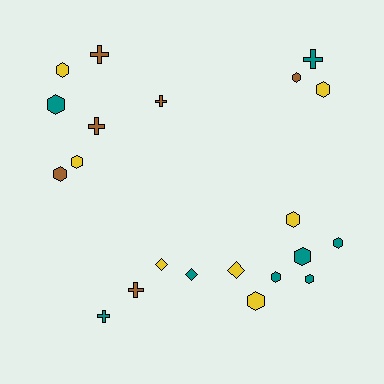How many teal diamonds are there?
There is 1 teal diamond.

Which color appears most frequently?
Teal, with 8 objects.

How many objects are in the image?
There are 21 objects.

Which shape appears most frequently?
Hexagon, with 12 objects.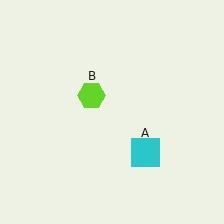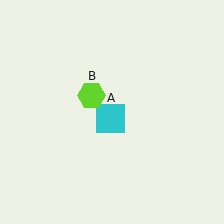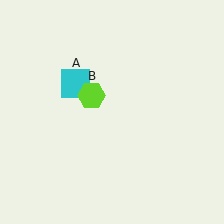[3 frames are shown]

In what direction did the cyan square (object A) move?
The cyan square (object A) moved up and to the left.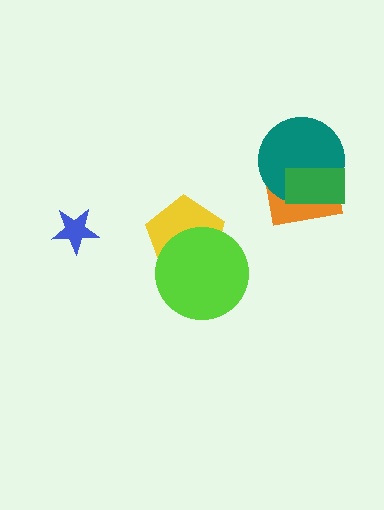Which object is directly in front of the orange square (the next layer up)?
The teal circle is directly in front of the orange square.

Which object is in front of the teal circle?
The green rectangle is in front of the teal circle.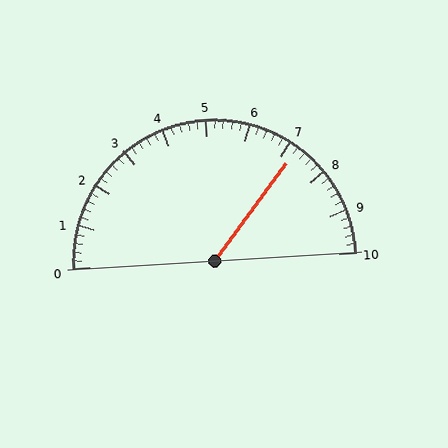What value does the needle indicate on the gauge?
The needle indicates approximately 7.2.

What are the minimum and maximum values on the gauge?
The gauge ranges from 0 to 10.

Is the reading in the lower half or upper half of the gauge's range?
The reading is in the upper half of the range (0 to 10).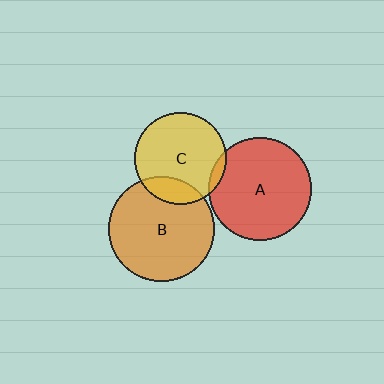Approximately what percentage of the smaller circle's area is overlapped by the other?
Approximately 15%.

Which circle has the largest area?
Circle B (orange).